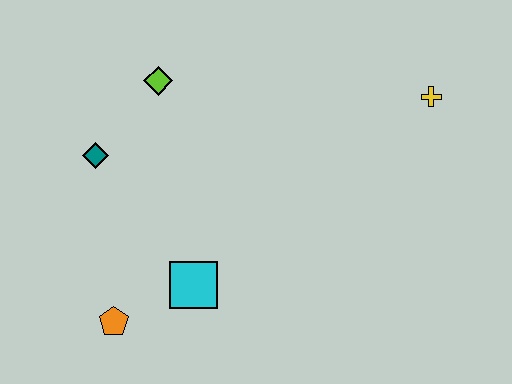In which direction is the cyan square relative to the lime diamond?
The cyan square is below the lime diamond.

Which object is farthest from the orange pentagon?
The yellow cross is farthest from the orange pentagon.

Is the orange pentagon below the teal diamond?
Yes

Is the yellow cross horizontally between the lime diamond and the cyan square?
No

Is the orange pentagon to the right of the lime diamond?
No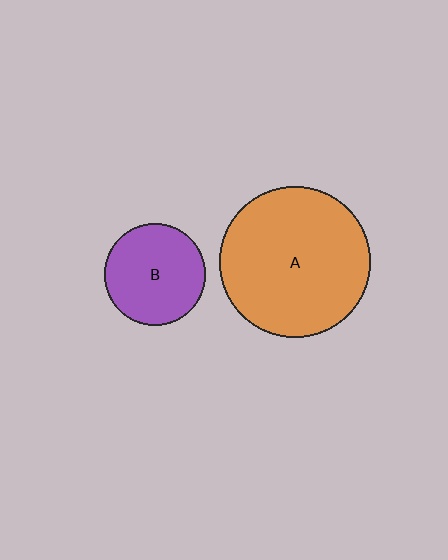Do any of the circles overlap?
No, none of the circles overlap.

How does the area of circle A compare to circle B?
Approximately 2.2 times.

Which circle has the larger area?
Circle A (orange).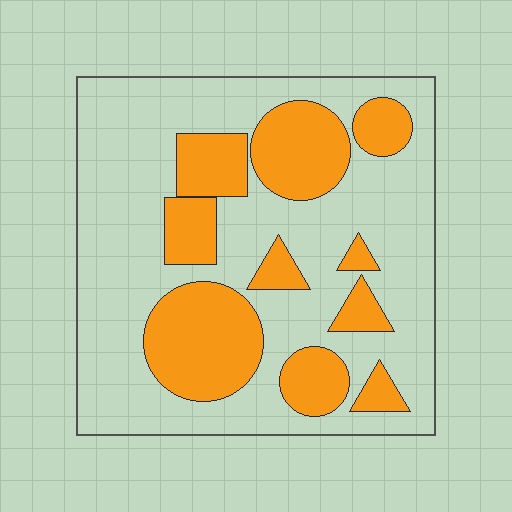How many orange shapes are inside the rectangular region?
10.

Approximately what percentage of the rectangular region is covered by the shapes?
Approximately 30%.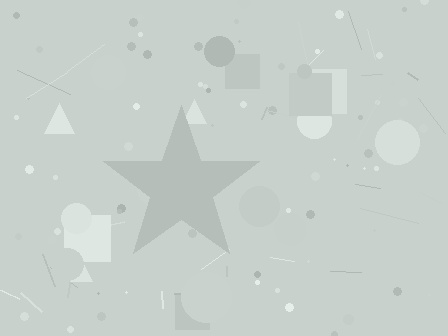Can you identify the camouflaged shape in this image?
The camouflaged shape is a star.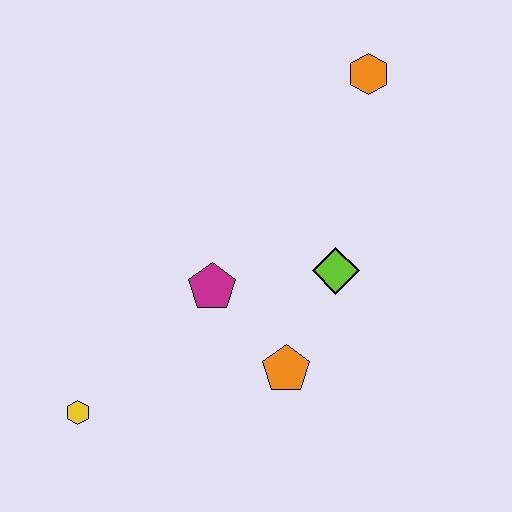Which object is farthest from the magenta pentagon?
The orange hexagon is farthest from the magenta pentagon.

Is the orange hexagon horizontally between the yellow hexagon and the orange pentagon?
No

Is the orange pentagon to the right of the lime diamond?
No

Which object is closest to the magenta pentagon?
The orange pentagon is closest to the magenta pentagon.